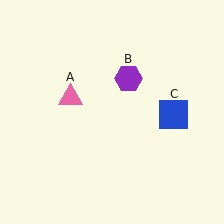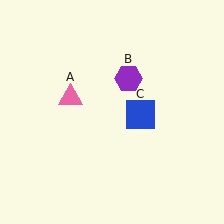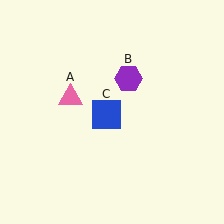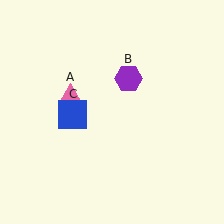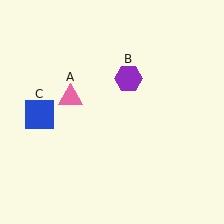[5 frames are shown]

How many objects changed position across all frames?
1 object changed position: blue square (object C).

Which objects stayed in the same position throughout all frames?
Pink triangle (object A) and purple hexagon (object B) remained stationary.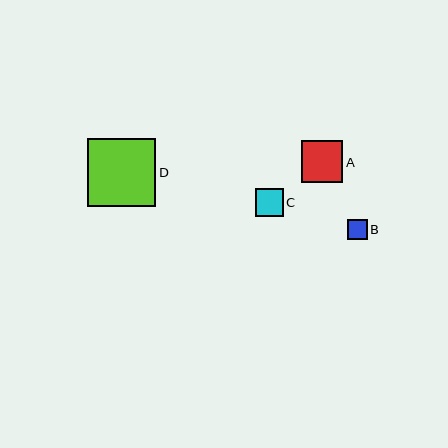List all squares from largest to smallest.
From largest to smallest: D, A, C, B.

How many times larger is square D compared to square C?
Square D is approximately 2.4 times the size of square C.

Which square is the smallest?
Square B is the smallest with a size of approximately 20 pixels.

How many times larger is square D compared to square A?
Square D is approximately 1.6 times the size of square A.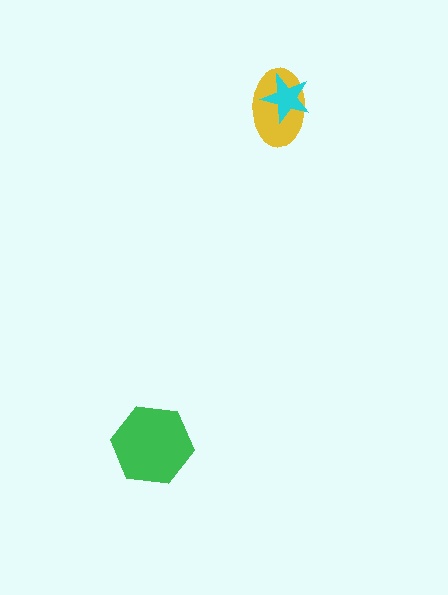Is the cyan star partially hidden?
No, no other shape covers it.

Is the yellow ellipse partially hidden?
Yes, it is partially covered by another shape.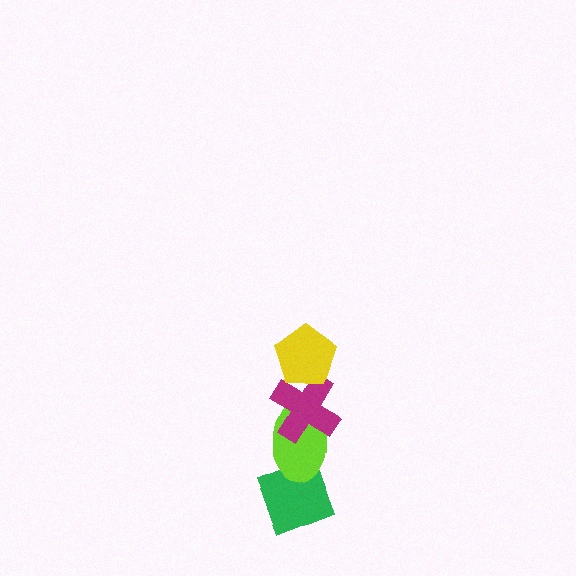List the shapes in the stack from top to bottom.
From top to bottom: the yellow pentagon, the magenta cross, the lime ellipse, the green diamond.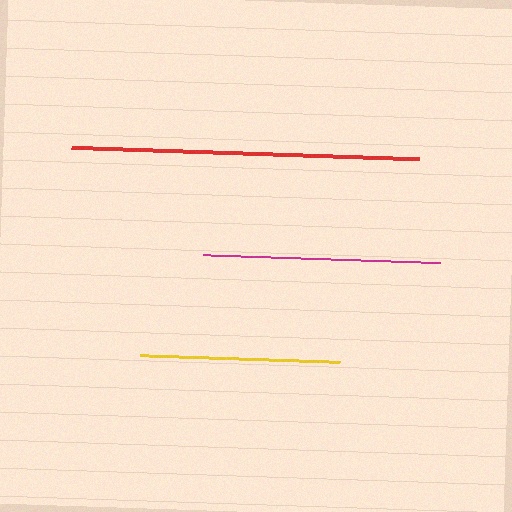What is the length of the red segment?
The red segment is approximately 348 pixels long.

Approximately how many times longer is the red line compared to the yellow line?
The red line is approximately 1.7 times the length of the yellow line.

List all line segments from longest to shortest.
From longest to shortest: red, magenta, yellow.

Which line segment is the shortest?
The yellow line is the shortest at approximately 200 pixels.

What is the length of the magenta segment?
The magenta segment is approximately 238 pixels long.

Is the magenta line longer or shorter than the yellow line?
The magenta line is longer than the yellow line.